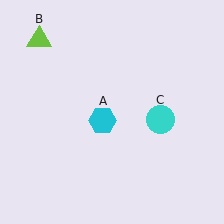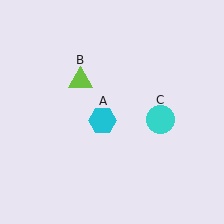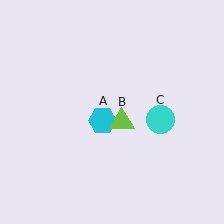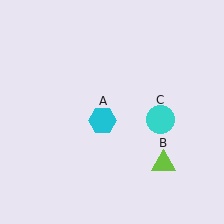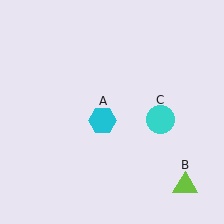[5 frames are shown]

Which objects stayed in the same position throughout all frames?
Cyan hexagon (object A) and cyan circle (object C) remained stationary.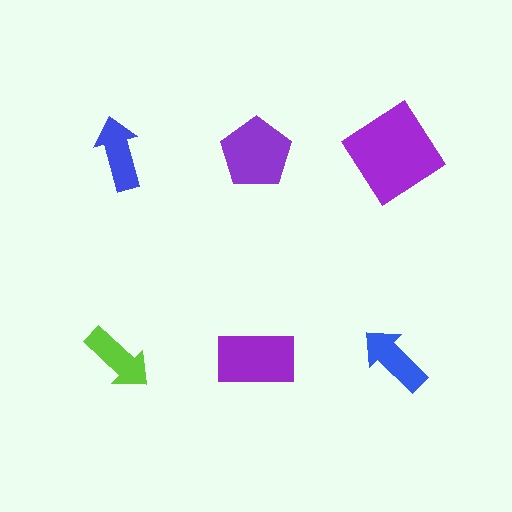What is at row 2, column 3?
A blue arrow.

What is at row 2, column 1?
A lime arrow.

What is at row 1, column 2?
A purple pentagon.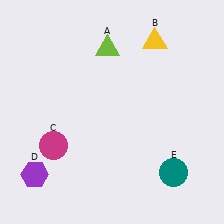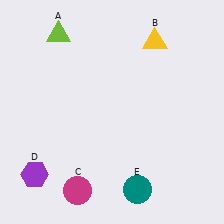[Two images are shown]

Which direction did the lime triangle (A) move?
The lime triangle (A) moved left.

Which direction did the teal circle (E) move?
The teal circle (E) moved left.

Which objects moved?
The objects that moved are: the lime triangle (A), the magenta circle (C), the teal circle (E).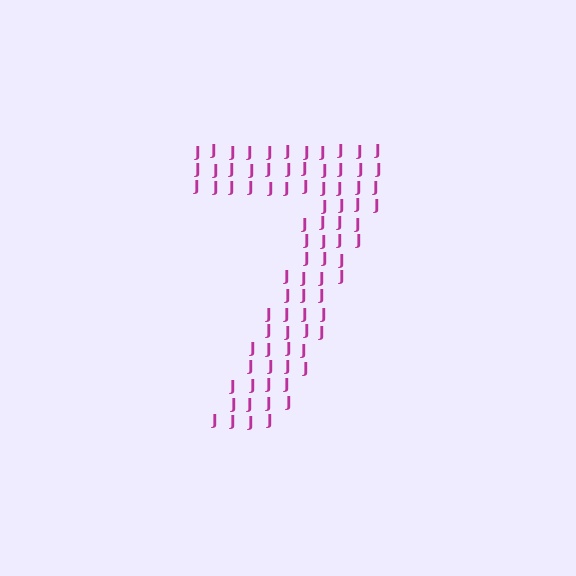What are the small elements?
The small elements are letter J's.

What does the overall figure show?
The overall figure shows the digit 7.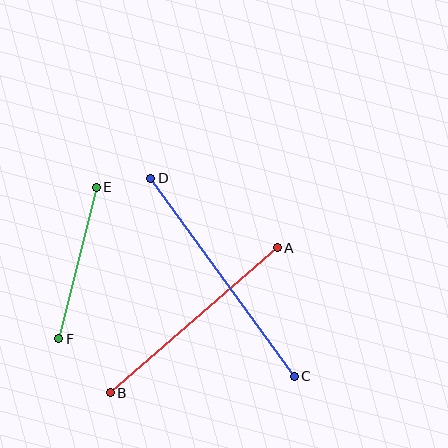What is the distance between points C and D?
The distance is approximately 244 pixels.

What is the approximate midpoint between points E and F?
The midpoint is at approximately (78, 263) pixels.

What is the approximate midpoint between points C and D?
The midpoint is at approximately (222, 277) pixels.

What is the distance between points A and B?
The distance is approximately 221 pixels.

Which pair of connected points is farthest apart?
Points C and D are farthest apart.